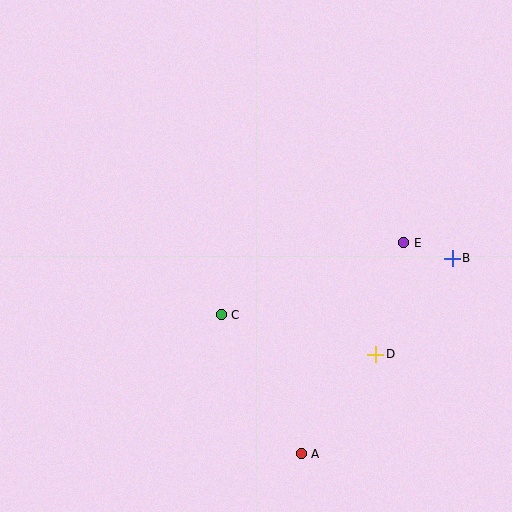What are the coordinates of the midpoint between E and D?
The midpoint between E and D is at (390, 298).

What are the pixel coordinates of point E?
Point E is at (404, 243).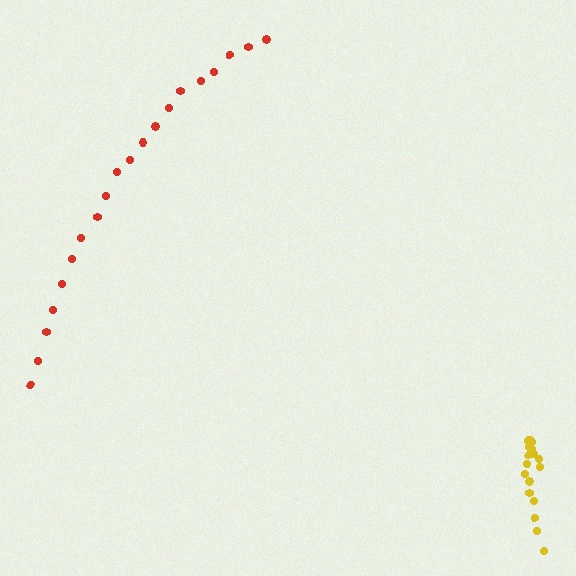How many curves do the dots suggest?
There are 2 distinct paths.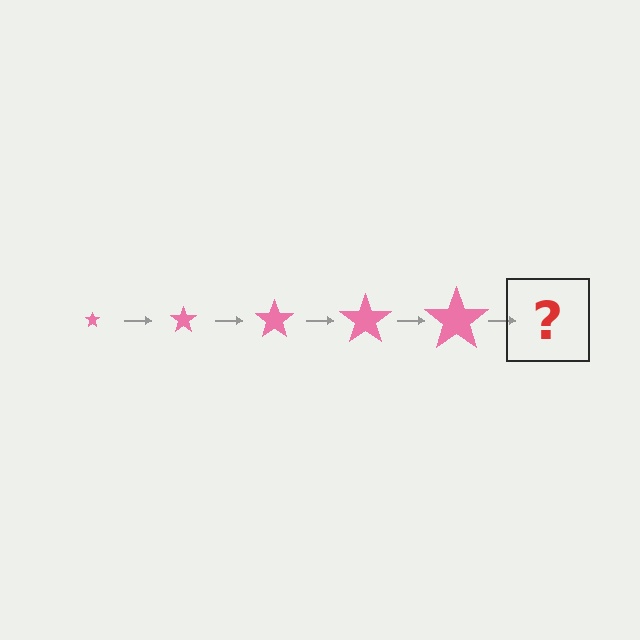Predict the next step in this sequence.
The next step is a pink star, larger than the previous one.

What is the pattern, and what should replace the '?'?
The pattern is that the star gets progressively larger each step. The '?' should be a pink star, larger than the previous one.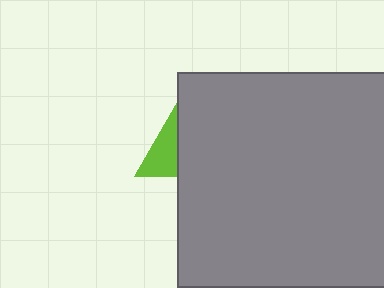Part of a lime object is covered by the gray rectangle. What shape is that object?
It is a triangle.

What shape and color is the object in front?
The object in front is a gray rectangle.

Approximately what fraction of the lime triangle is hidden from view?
Roughly 65% of the lime triangle is hidden behind the gray rectangle.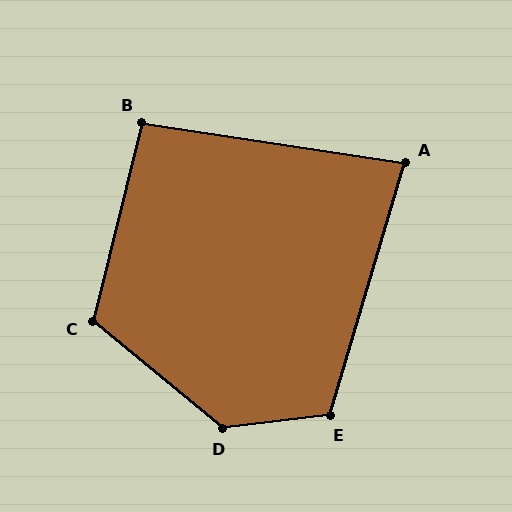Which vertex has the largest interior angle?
D, at approximately 134 degrees.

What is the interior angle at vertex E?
Approximately 114 degrees (obtuse).